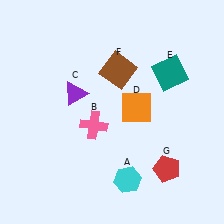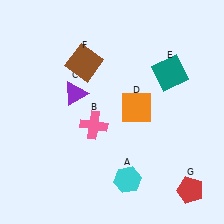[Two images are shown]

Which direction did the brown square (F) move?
The brown square (F) moved left.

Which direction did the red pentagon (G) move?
The red pentagon (G) moved right.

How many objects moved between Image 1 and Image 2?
2 objects moved between the two images.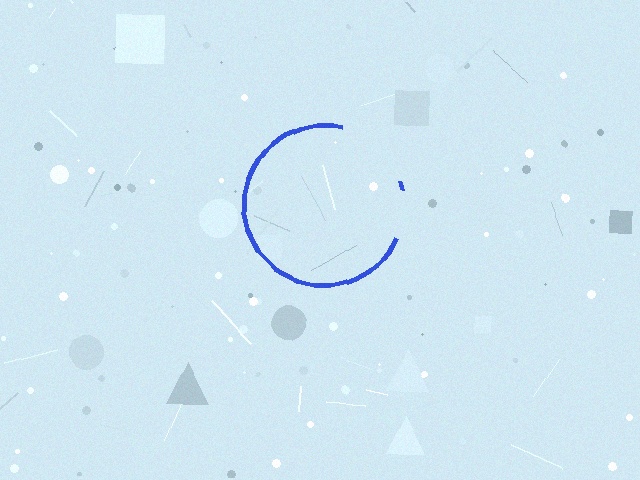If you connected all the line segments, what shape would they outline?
They would outline a circle.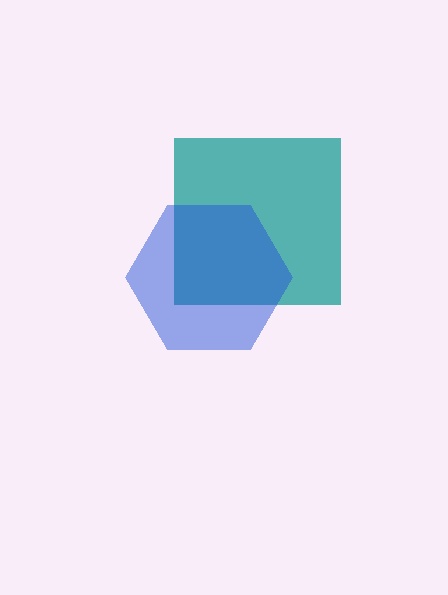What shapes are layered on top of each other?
The layered shapes are: a teal square, a blue hexagon.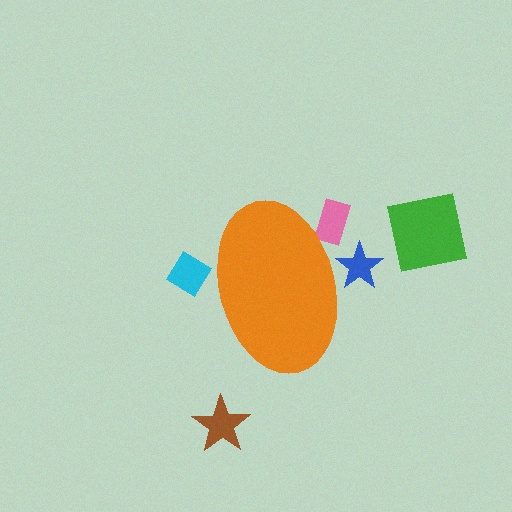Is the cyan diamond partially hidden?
Yes, the cyan diamond is partially hidden behind the orange ellipse.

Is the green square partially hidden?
No, the green square is fully visible.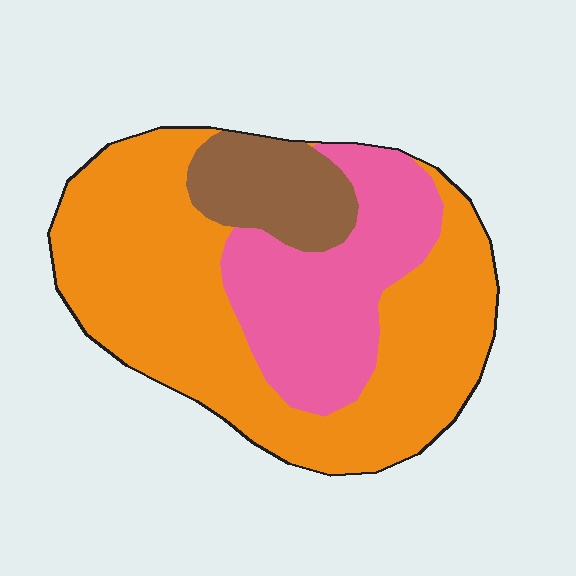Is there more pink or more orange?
Orange.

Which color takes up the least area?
Brown, at roughly 15%.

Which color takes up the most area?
Orange, at roughly 60%.